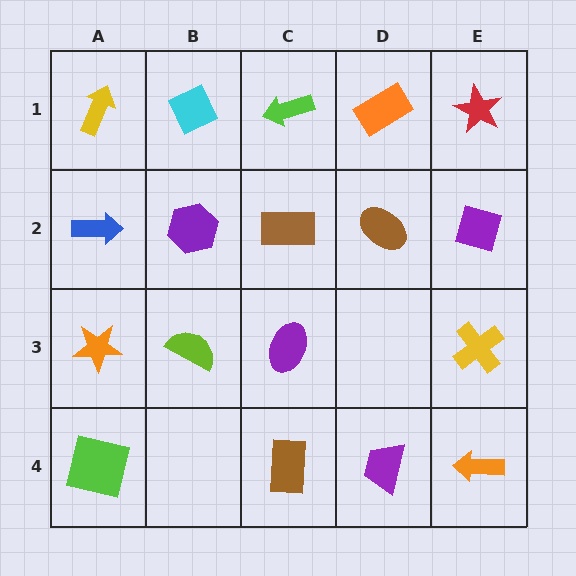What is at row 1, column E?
A red star.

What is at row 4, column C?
A brown rectangle.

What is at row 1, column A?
A yellow arrow.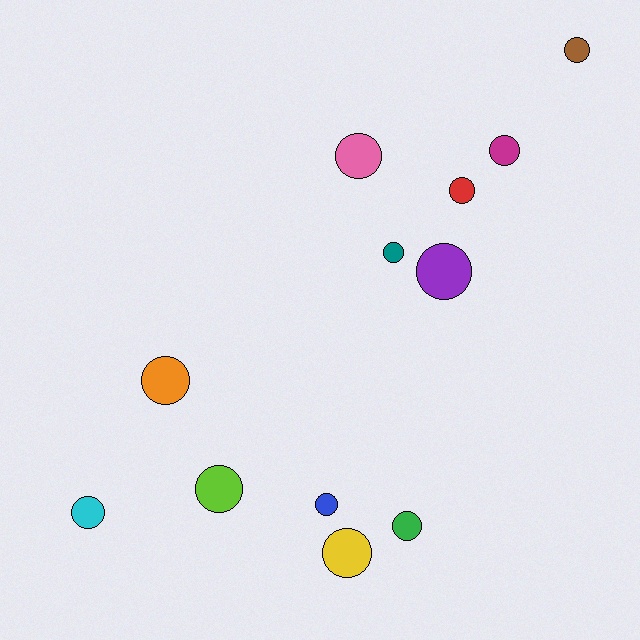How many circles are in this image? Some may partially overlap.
There are 12 circles.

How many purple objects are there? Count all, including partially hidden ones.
There is 1 purple object.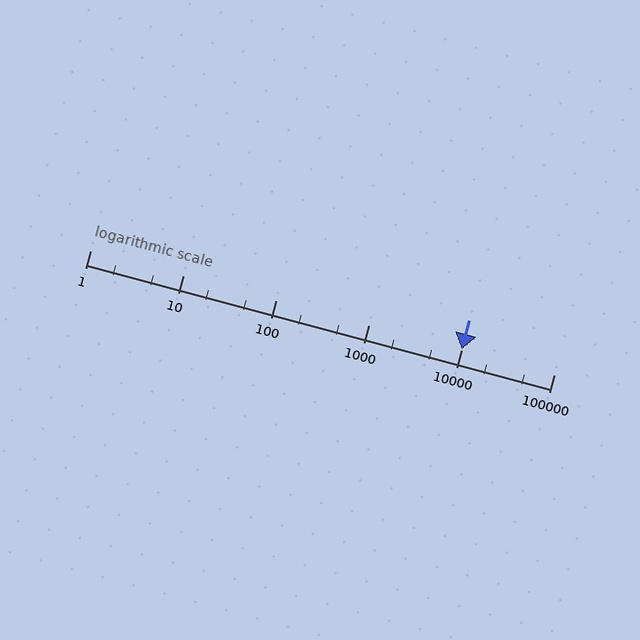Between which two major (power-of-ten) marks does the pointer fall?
The pointer is between 10000 and 100000.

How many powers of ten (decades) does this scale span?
The scale spans 5 decades, from 1 to 100000.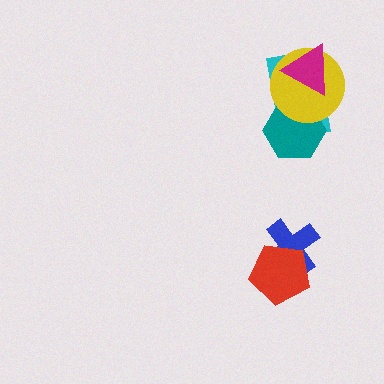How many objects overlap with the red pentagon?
1 object overlaps with the red pentagon.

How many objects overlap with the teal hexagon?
2 objects overlap with the teal hexagon.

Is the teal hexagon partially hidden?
Yes, it is partially covered by another shape.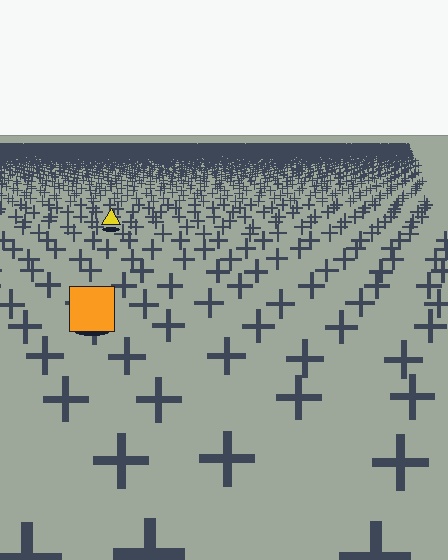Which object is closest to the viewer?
The orange square is closest. The texture marks near it are larger and more spread out.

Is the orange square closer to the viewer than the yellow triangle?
Yes. The orange square is closer — you can tell from the texture gradient: the ground texture is coarser near it.